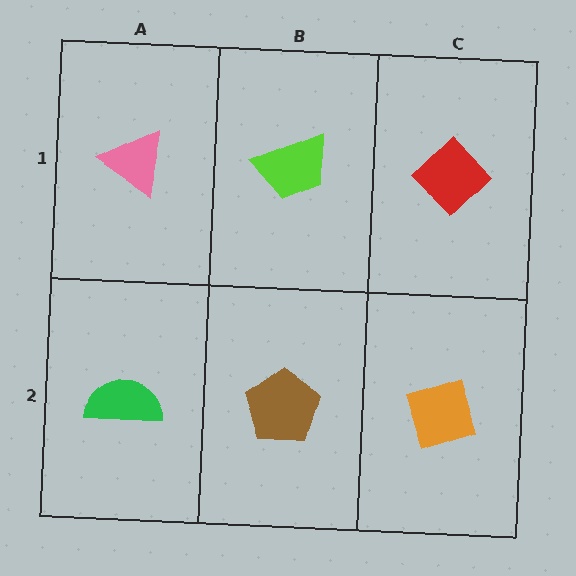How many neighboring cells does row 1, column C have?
2.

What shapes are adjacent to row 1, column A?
A green semicircle (row 2, column A), a lime trapezoid (row 1, column B).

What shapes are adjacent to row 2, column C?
A red diamond (row 1, column C), a brown pentagon (row 2, column B).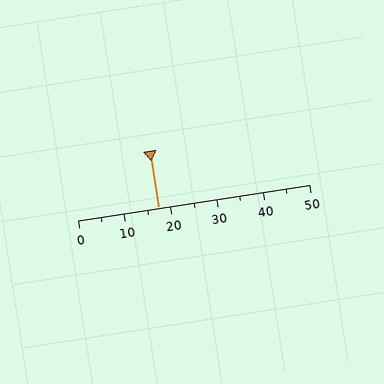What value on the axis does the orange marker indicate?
The marker indicates approximately 17.5.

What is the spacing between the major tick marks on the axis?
The major ticks are spaced 10 apart.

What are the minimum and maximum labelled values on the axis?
The axis runs from 0 to 50.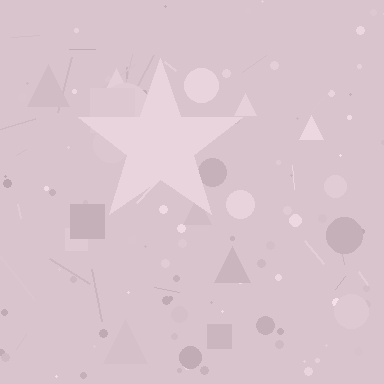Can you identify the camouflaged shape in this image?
The camouflaged shape is a star.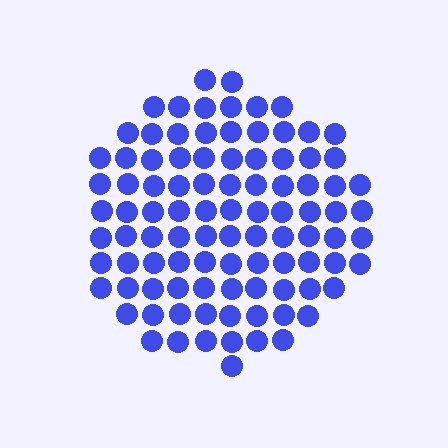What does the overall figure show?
The overall figure shows a circle.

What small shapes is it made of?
It is made of small circles.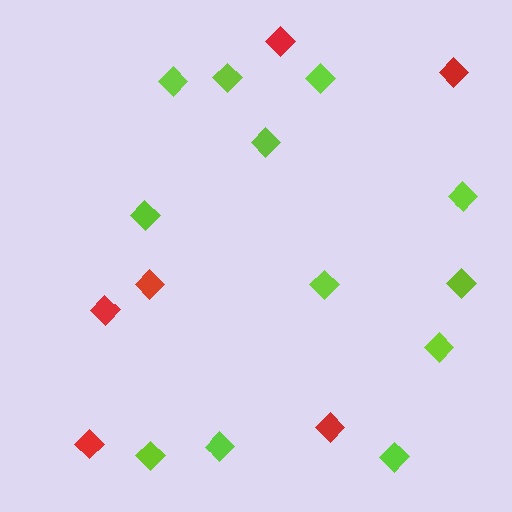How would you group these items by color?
There are 2 groups: one group of red diamonds (6) and one group of lime diamonds (12).